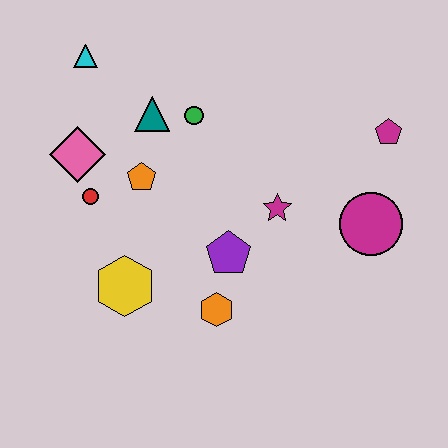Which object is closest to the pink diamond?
The red circle is closest to the pink diamond.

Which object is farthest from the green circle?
The magenta circle is farthest from the green circle.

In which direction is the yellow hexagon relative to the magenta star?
The yellow hexagon is to the left of the magenta star.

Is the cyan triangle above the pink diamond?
Yes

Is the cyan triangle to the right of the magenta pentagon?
No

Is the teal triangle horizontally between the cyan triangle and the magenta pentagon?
Yes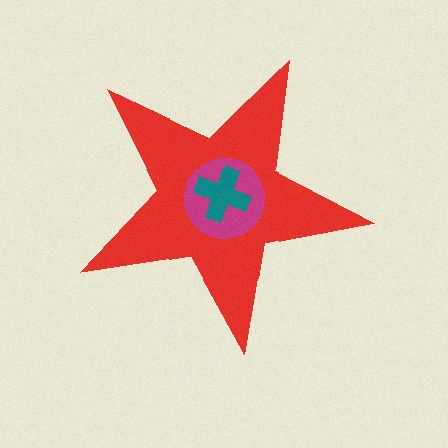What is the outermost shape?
The red star.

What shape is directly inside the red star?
The magenta circle.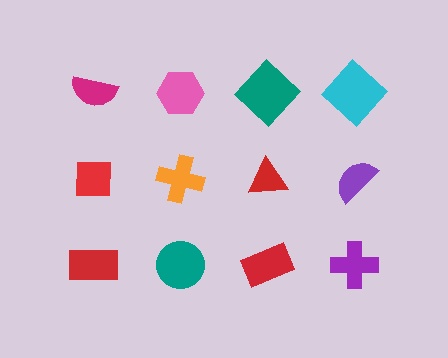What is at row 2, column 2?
An orange cross.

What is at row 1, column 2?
A pink hexagon.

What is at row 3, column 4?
A purple cross.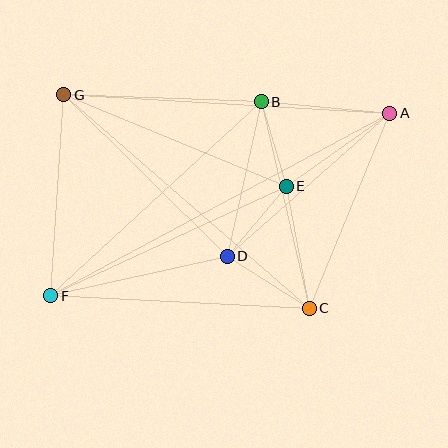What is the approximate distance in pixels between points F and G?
The distance between F and G is approximately 201 pixels.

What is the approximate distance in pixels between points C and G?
The distance between C and G is approximately 326 pixels.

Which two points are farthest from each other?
Points A and F are farthest from each other.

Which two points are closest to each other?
Points B and E are closest to each other.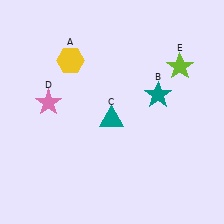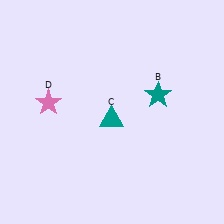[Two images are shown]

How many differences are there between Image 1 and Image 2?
There are 2 differences between the two images.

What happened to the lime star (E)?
The lime star (E) was removed in Image 2. It was in the top-right area of Image 1.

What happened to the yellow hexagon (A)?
The yellow hexagon (A) was removed in Image 2. It was in the top-left area of Image 1.